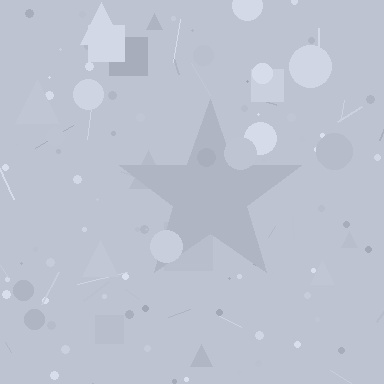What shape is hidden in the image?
A star is hidden in the image.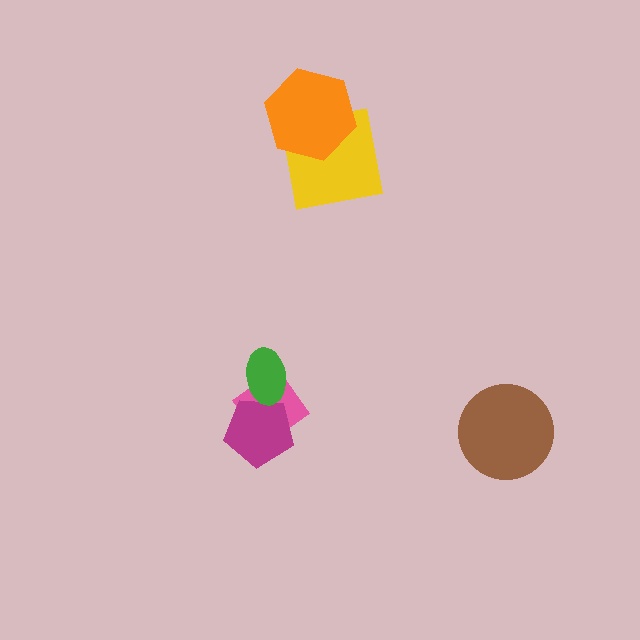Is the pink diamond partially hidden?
Yes, it is partially covered by another shape.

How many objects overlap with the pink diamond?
2 objects overlap with the pink diamond.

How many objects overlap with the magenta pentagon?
2 objects overlap with the magenta pentagon.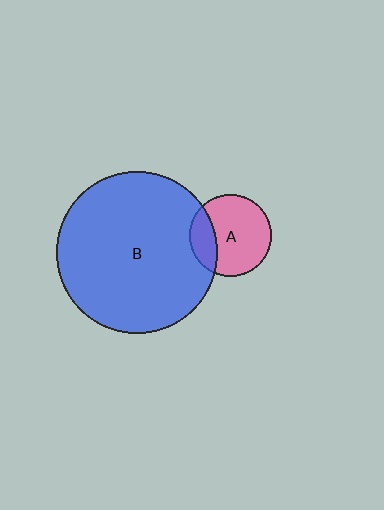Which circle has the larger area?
Circle B (blue).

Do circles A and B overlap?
Yes.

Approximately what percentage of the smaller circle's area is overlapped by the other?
Approximately 25%.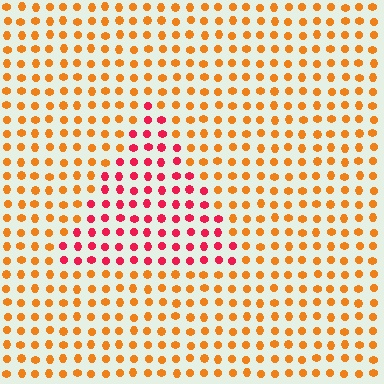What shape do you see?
I see a triangle.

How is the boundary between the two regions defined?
The boundary is defined purely by a slight shift in hue (about 44 degrees). Spacing, size, and orientation are identical on both sides.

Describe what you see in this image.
The image is filled with small orange elements in a uniform arrangement. A triangle-shaped region is visible where the elements are tinted to a slightly different hue, forming a subtle color boundary.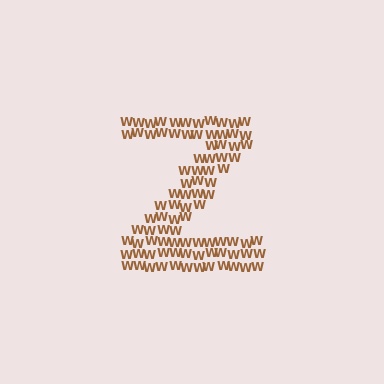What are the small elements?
The small elements are letter W's.